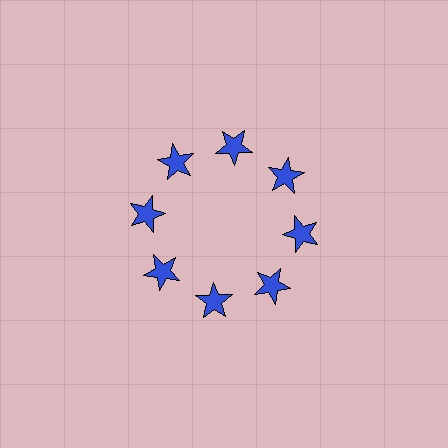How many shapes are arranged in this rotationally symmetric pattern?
There are 8 shapes, arranged in 8 groups of 1.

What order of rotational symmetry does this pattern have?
This pattern has 8-fold rotational symmetry.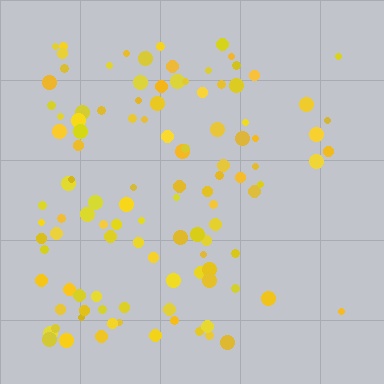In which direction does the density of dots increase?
From right to left, with the left side densest.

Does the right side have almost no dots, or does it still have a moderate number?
Still a moderate number, just noticeably fewer than the left.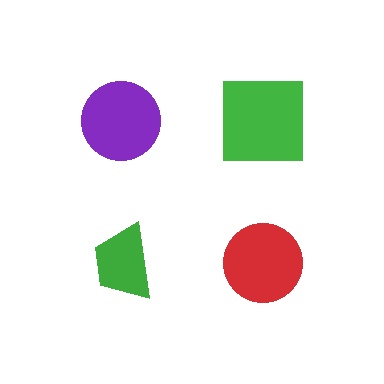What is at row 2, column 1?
A green trapezoid.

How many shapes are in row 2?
2 shapes.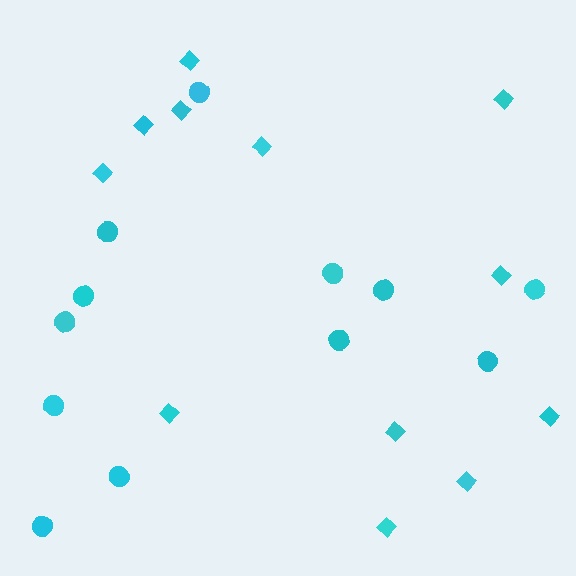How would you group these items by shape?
There are 2 groups: one group of circles (12) and one group of diamonds (12).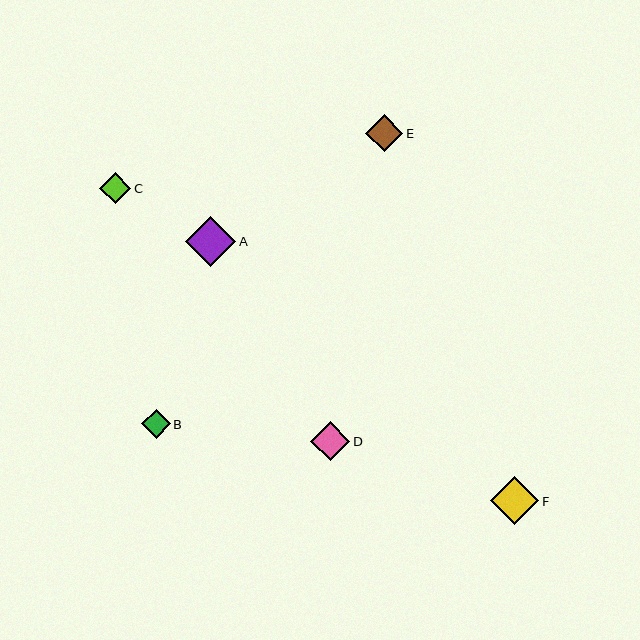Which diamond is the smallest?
Diamond B is the smallest with a size of approximately 29 pixels.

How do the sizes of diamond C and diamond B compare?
Diamond C and diamond B are approximately the same size.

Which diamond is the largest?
Diamond A is the largest with a size of approximately 50 pixels.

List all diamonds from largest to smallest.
From largest to smallest: A, F, D, E, C, B.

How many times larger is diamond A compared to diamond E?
Diamond A is approximately 1.4 times the size of diamond E.